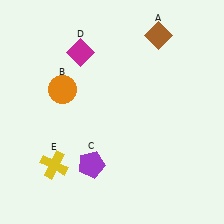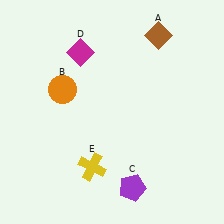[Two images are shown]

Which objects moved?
The objects that moved are: the purple pentagon (C), the yellow cross (E).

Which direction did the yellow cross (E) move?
The yellow cross (E) moved right.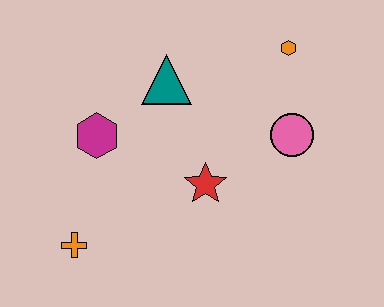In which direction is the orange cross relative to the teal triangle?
The orange cross is below the teal triangle.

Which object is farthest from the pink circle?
The orange cross is farthest from the pink circle.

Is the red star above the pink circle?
No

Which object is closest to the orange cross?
The magenta hexagon is closest to the orange cross.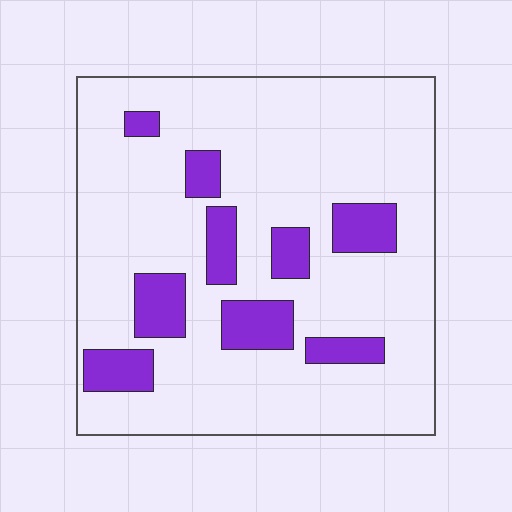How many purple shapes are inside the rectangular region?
9.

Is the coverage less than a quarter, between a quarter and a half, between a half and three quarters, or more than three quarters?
Less than a quarter.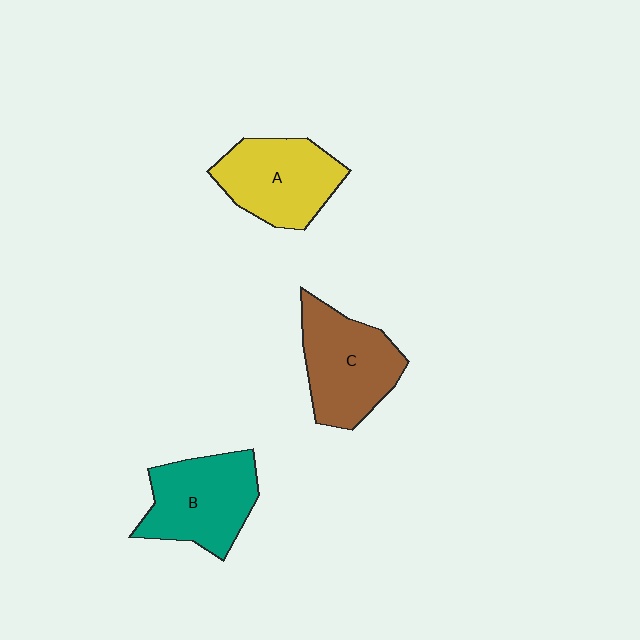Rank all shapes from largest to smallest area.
From largest to smallest: C (brown), B (teal), A (yellow).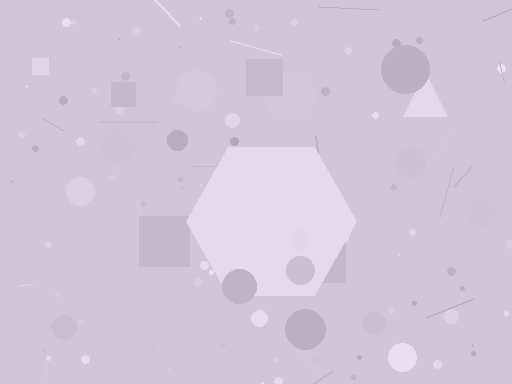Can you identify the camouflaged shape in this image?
The camouflaged shape is a hexagon.